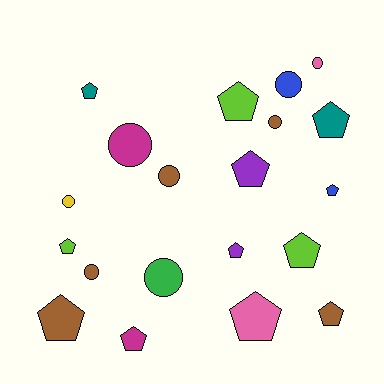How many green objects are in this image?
There is 1 green object.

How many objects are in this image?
There are 20 objects.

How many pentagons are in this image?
There are 12 pentagons.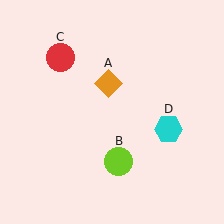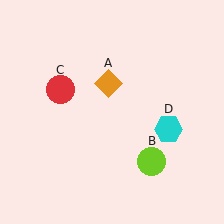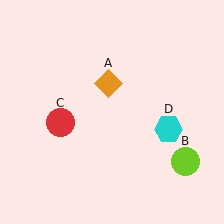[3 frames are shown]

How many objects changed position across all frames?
2 objects changed position: lime circle (object B), red circle (object C).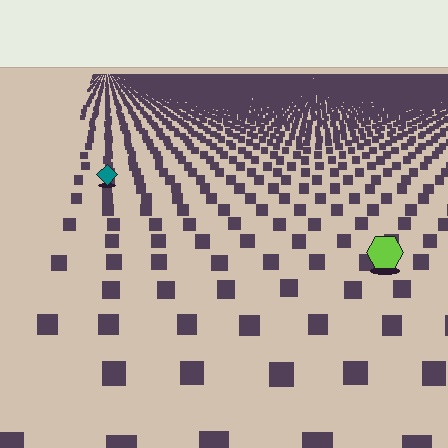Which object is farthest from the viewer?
The teal diamond is farthest from the viewer. It appears smaller and the ground texture around it is denser.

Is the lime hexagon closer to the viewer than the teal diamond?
Yes. The lime hexagon is closer — you can tell from the texture gradient: the ground texture is coarser near it.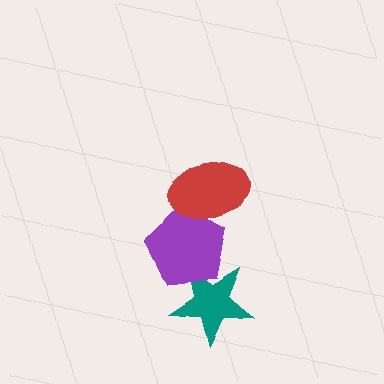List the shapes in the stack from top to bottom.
From top to bottom: the red ellipse, the purple pentagon, the teal star.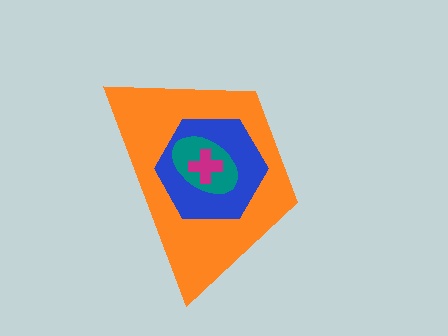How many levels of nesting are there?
4.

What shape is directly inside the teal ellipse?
The magenta cross.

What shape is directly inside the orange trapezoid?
The blue hexagon.